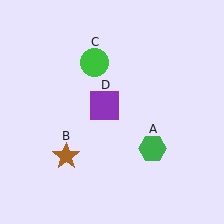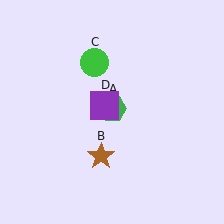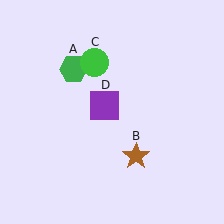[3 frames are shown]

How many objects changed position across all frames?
2 objects changed position: green hexagon (object A), brown star (object B).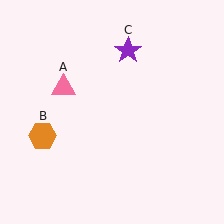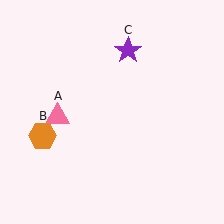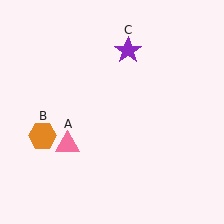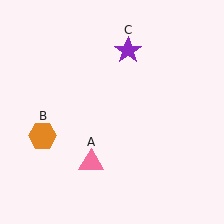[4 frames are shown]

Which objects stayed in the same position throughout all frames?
Orange hexagon (object B) and purple star (object C) remained stationary.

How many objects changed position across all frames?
1 object changed position: pink triangle (object A).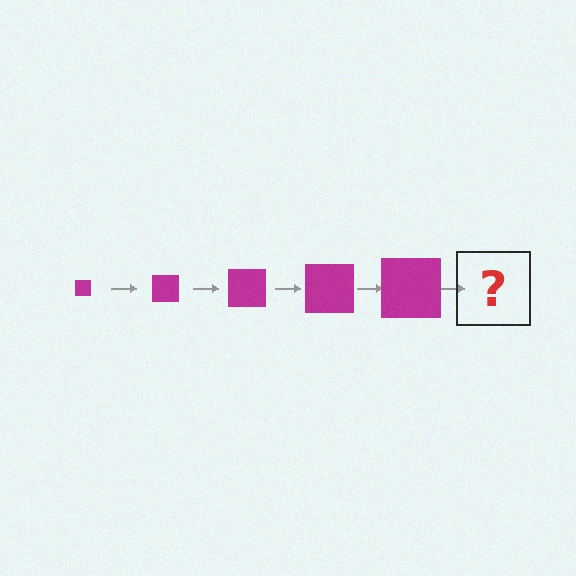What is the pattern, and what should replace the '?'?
The pattern is that the square gets progressively larger each step. The '?' should be a magenta square, larger than the previous one.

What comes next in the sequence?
The next element should be a magenta square, larger than the previous one.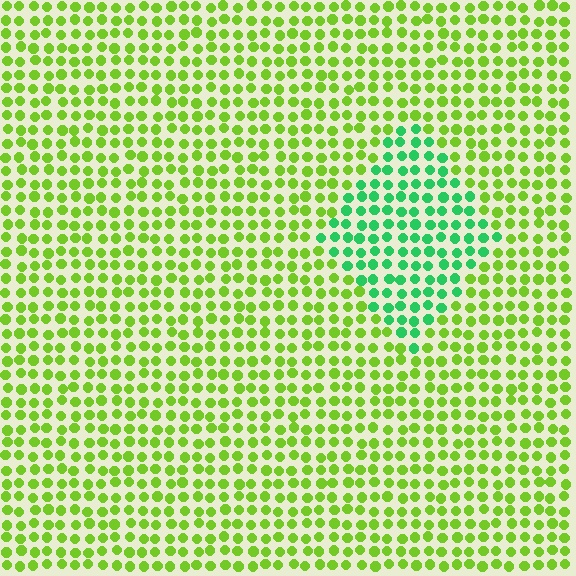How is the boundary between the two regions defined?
The boundary is defined purely by a slight shift in hue (about 48 degrees). Spacing, size, and orientation are identical on both sides.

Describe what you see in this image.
The image is filled with small lime elements in a uniform arrangement. A diamond-shaped region is visible where the elements are tinted to a slightly different hue, forming a subtle color boundary.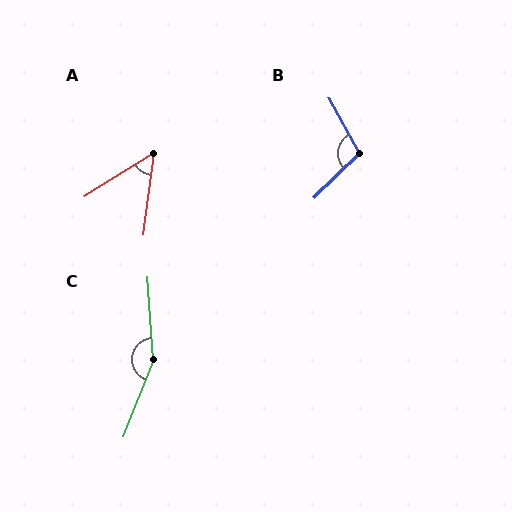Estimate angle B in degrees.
Approximately 106 degrees.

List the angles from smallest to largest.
A (50°), B (106°), C (155°).